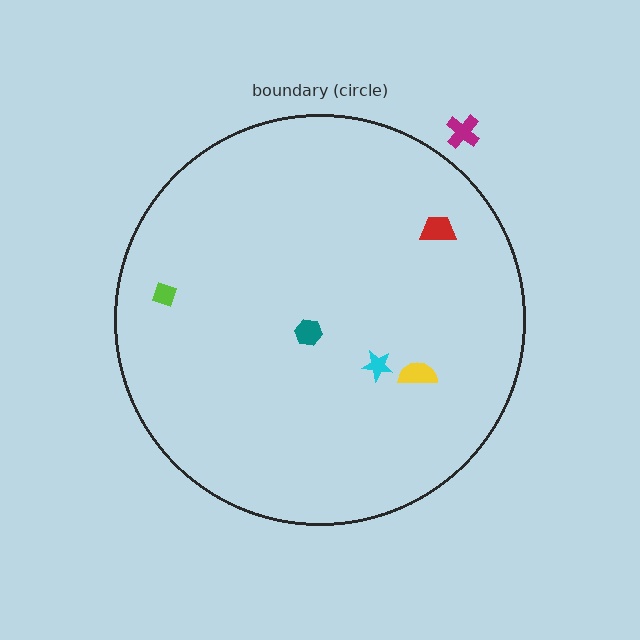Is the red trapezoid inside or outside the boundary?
Inside.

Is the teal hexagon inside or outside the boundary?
Inside.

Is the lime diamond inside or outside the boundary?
Inside.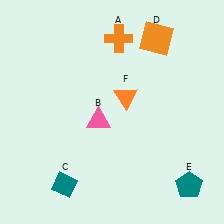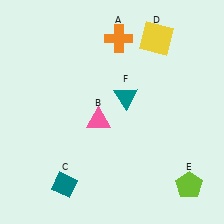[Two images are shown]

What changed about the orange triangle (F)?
In Image 1, F is orange. In Image 2, it changed to teal.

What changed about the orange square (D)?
In Image 1, D is orange. In Image 2, it changed to yellow.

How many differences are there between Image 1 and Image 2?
There are 3 differences between the two images.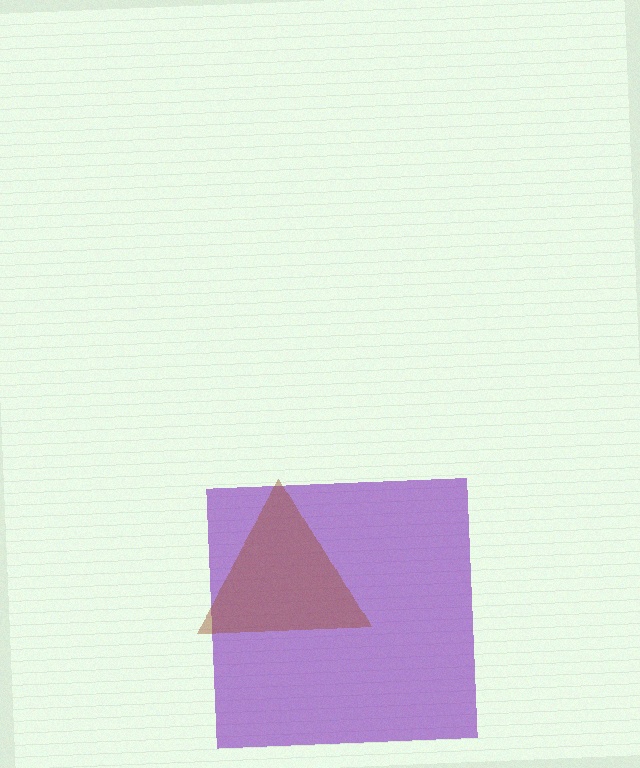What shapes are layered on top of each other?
The layered shapes are: a purple square, a brown triangle.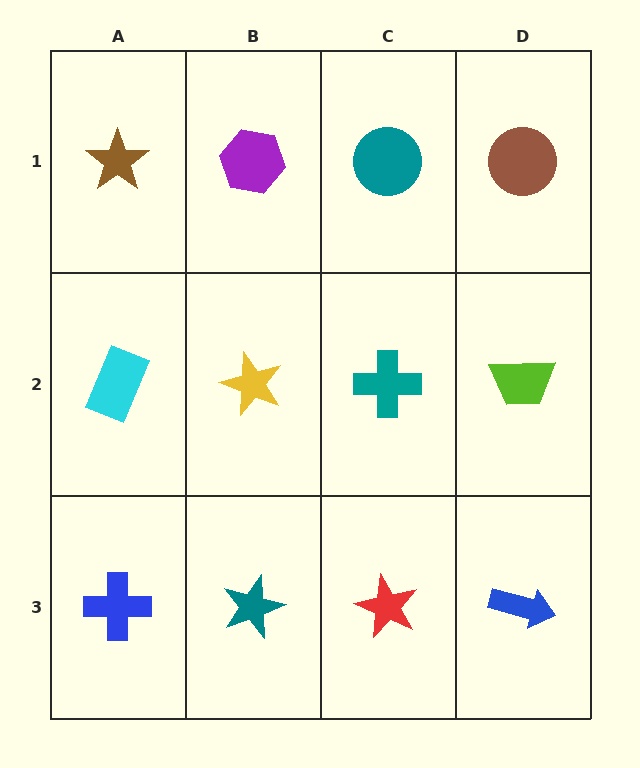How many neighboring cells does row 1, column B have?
3.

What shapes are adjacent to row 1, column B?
A yellow star (row 2, column B), a brown star (row 1, column A), a teal circle (row 1, column C).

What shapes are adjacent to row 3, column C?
A teal cross (row 2, column C), a teal star (row 3, column B), a blue arrow (row 3, column D).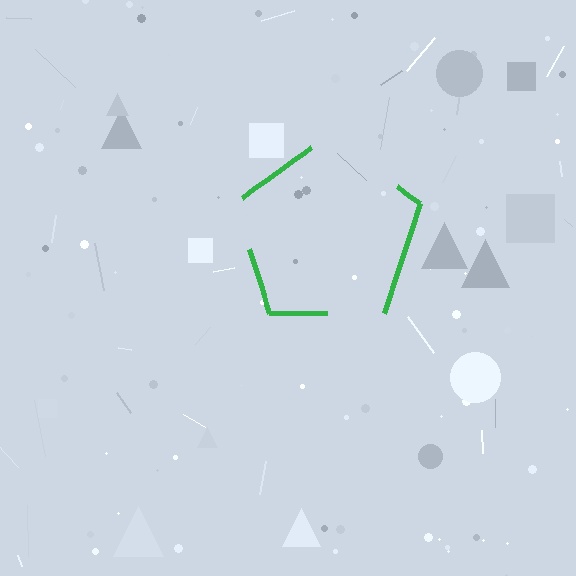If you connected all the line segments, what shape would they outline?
They would outline a pentagon.